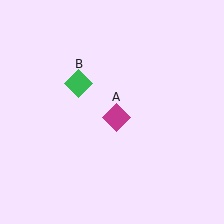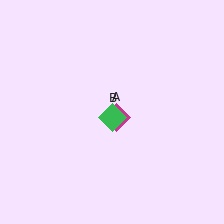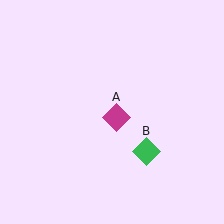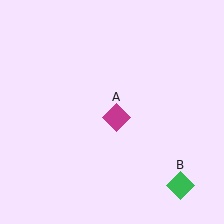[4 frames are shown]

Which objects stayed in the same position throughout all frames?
Magenta diamond (object A) remained stationary.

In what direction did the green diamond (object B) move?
The green diamond (object B) moved down and to the right.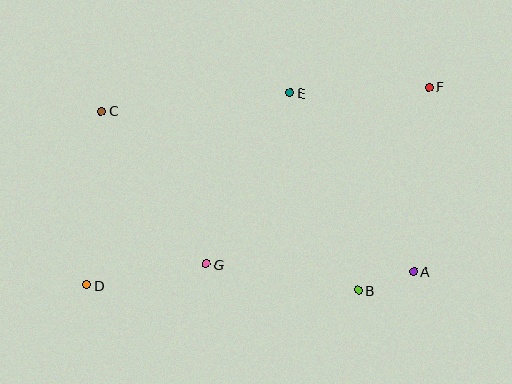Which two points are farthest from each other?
Points D and F are farthest from each other.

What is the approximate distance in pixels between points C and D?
The distance between C and D is approximately 175 pixels.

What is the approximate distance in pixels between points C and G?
The distance between C and G is approximately 185 pixels.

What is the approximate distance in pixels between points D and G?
The distance between D and G is approximately 121 pixels.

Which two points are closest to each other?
Points A and B are closest to each other.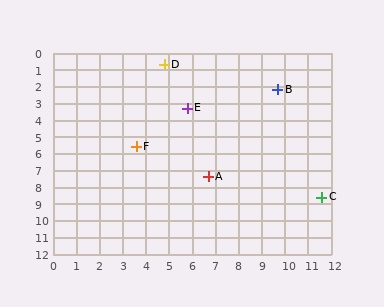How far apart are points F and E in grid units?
Points F and E are about 3.2 grid units apart.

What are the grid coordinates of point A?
Point A is at approximately (6.7, 7.4).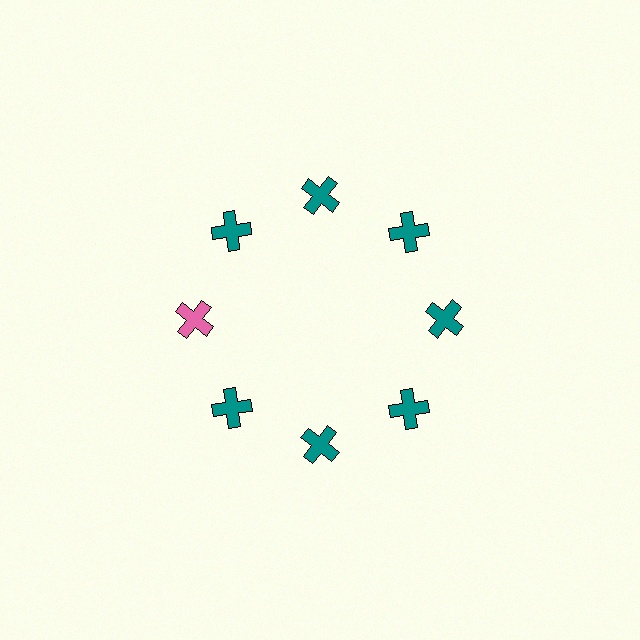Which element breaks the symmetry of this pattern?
The pink cross at roughly the 9 o'clock position breaks the symmetry. All other shapes are teal crosses.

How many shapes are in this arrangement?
There are 8 shapes arranged in a ring pattern.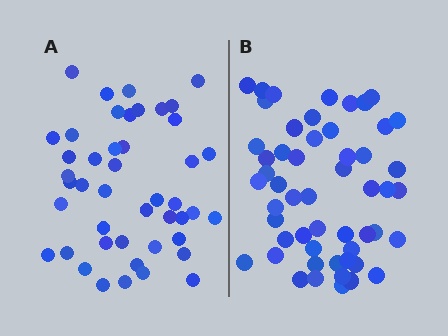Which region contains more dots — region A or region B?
Region B (the right region) has more dots.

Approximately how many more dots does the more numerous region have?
Region B has roughly 8 or so more dots than region A.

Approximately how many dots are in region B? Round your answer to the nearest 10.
About 50 dots. (The exact count is 53, which rounds to 50.)